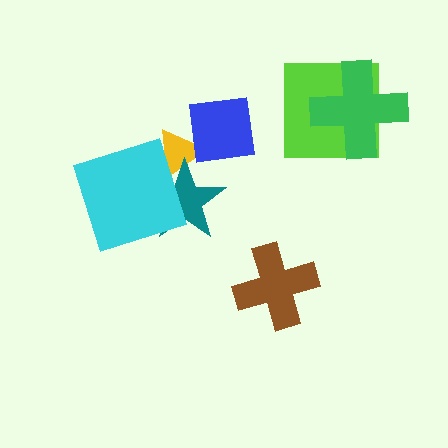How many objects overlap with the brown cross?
0 objects overlap with the brown cross.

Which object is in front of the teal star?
The cyan square is in front of the teal star.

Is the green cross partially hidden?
No, no other shape covers it.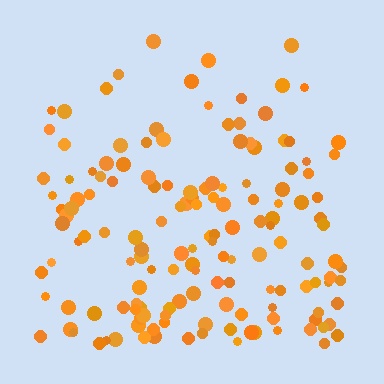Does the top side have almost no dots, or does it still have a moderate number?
Still a moderate number, just noticeably fewer than the bottom.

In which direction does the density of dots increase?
From top to bottom, with the bottom side densest.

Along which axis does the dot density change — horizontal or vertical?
Vertical.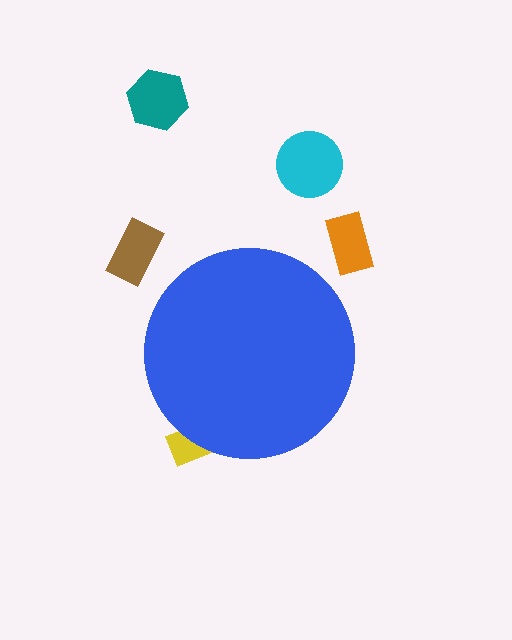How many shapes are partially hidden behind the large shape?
1 shape is partially hidden.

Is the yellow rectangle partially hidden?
Yes, the yellow rectangle is partially hidden behind the blue circle.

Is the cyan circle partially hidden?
No, the cyan circle is fully visible.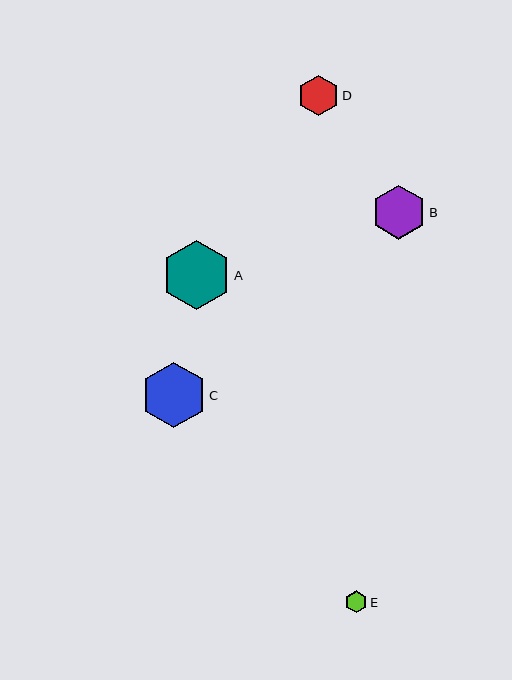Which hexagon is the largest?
Hexagon A is the largest with a size of approximately 69 pixels.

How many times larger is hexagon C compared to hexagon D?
Hexagon C is approximately 1.6 times the size of hexagon D.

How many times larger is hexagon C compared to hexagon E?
Hexagon C is approximately 3.0 times the size of hexagon E.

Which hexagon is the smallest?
Hexagon E is the smallest with a size of approximately 22 pixels.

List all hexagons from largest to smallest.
From largest to smallest: A, C, B, D, E.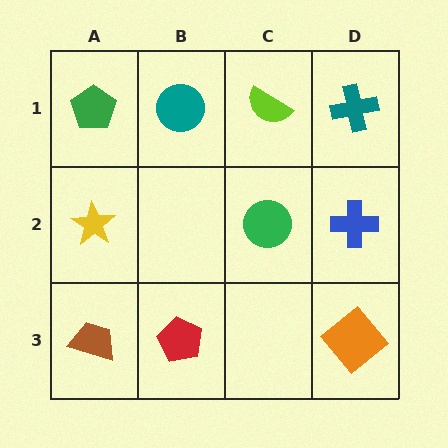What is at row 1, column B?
A teal circle.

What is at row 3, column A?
A brown trapezoid.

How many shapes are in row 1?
4 shapes.